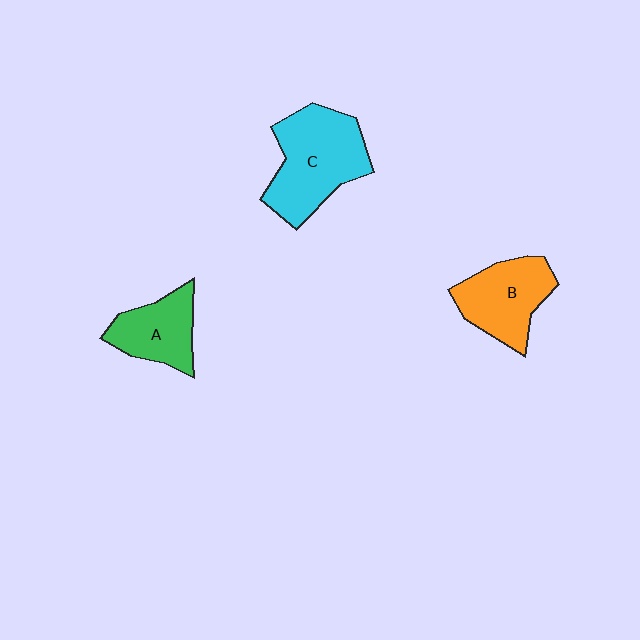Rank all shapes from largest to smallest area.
From largest to smallest: C (cyan), B (orange), A (green).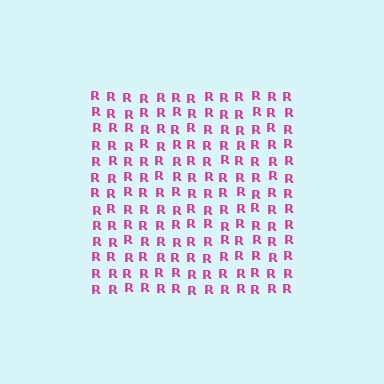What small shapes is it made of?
It is made of small letter R's.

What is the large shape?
The large shape is a square.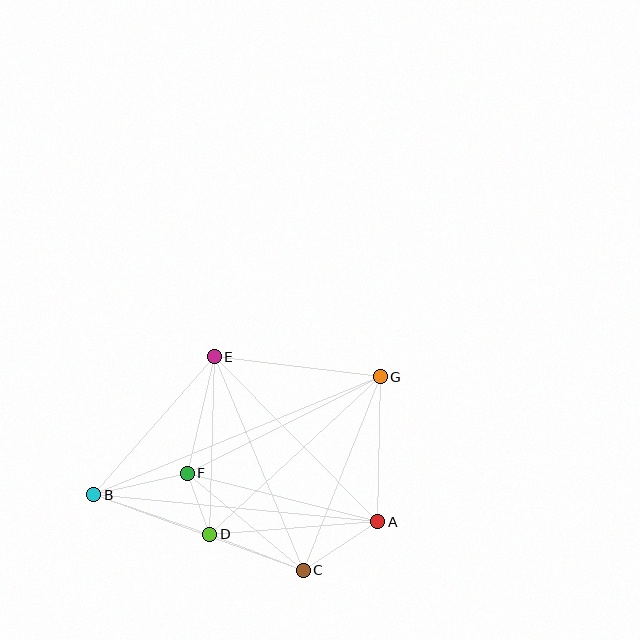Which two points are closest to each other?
Points D and F are closest to each other.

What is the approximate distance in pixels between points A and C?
The distance between A and C is approximately 89 pixels.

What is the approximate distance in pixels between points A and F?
The distance between A and F is approximately 197 pixels.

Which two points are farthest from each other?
Points B and G are farthest from each other.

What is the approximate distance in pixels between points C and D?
The distance between C and D is approximately 100 pixels.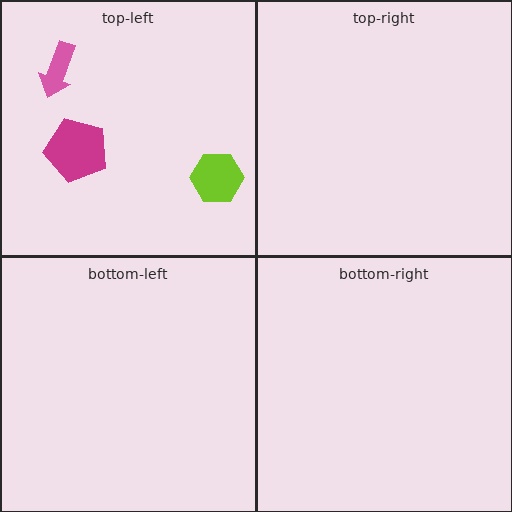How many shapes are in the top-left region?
3.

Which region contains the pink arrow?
The top-left region.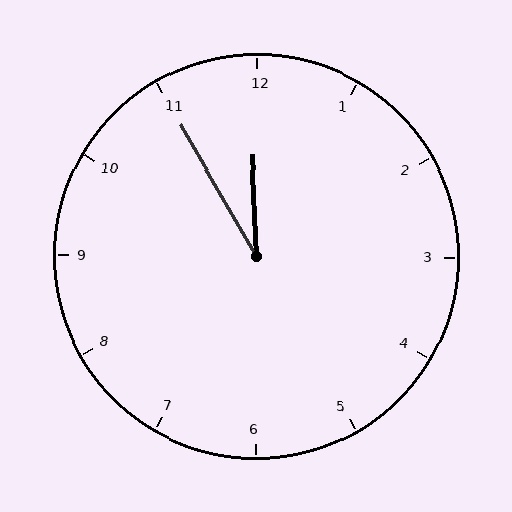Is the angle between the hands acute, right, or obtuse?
It is acute.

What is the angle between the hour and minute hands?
Approximately 28 degrees.